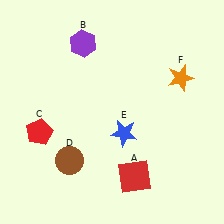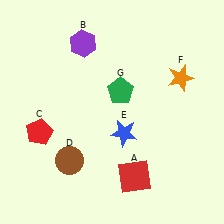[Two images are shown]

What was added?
A green pentagon (G) was added in Image 2.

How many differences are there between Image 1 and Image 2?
There is 1 difference between the two images.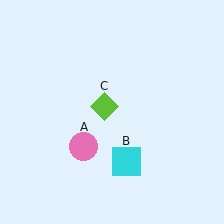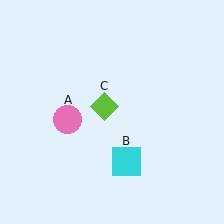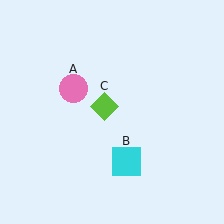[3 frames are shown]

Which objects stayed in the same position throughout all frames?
Cyan square (object B) and lime diamond (object C) remained stationary.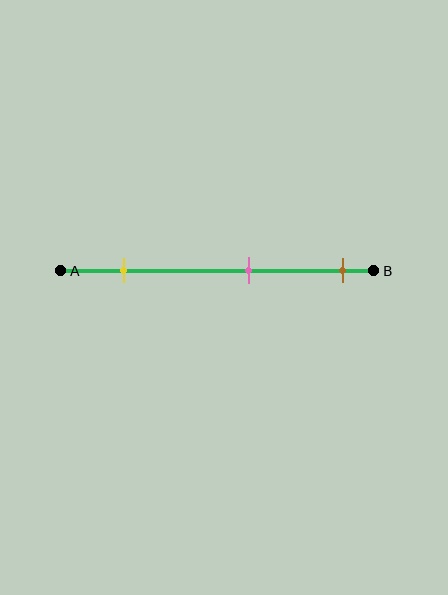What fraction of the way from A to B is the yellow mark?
The yellow mark is approximately 20% (0.2) of the way from A to B.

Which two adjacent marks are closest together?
The pink and brown marks are the closest adjacent pair.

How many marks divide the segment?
There are 3 marks dividing the segment.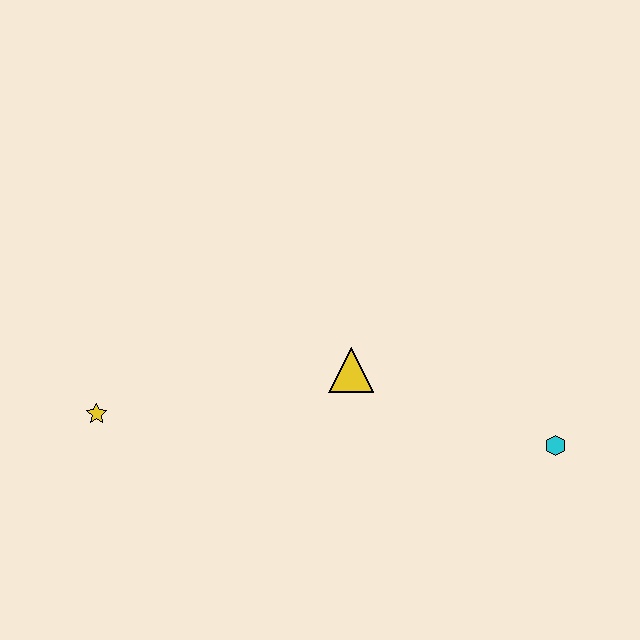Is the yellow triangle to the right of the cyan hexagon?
No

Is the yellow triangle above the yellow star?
Yes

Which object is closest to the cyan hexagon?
The yellow triangle is closest to the cyan hexagon.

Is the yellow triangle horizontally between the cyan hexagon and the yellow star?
Yes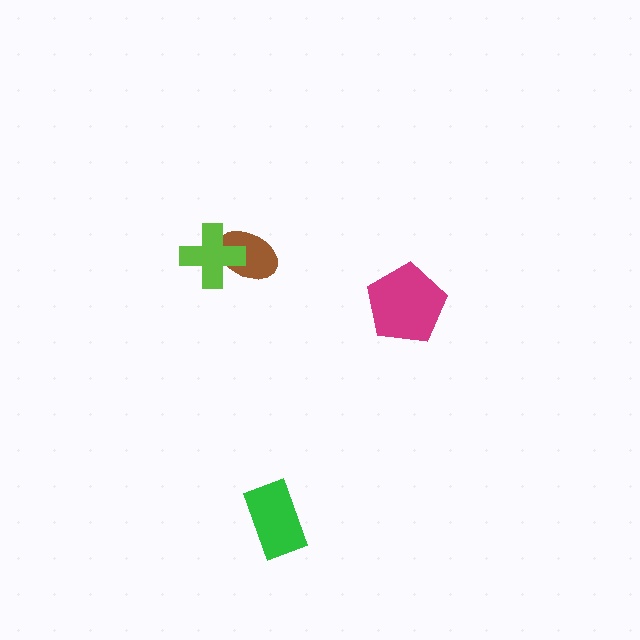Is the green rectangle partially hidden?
No, no other shape covers it.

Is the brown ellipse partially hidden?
Yes, it is partially covered by another shape.